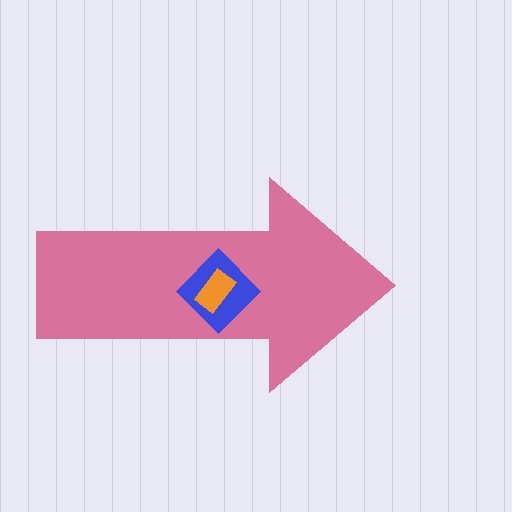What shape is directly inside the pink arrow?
The blue diamond.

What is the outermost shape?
The pink arrow.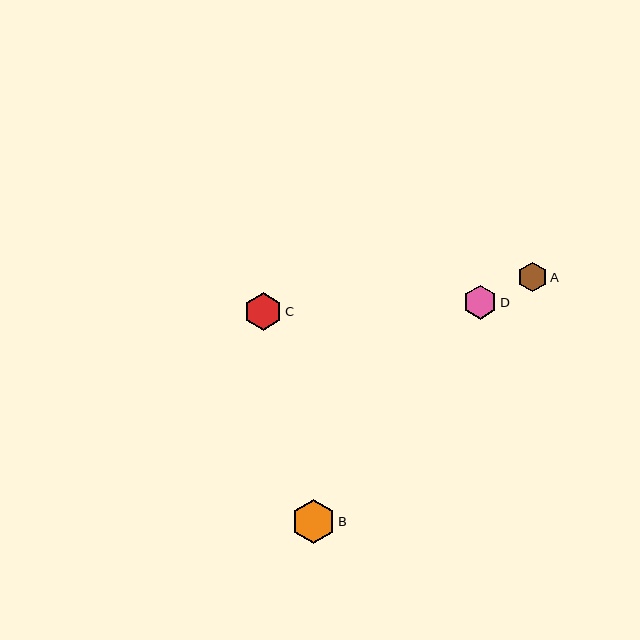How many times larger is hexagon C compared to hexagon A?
Hexagon C is approximately 1.3 times the size of hexagon A.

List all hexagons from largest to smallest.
From largest to smallest: B, C, D, A.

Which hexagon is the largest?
Hexagon B is the largest with a size of approximately 44 pixels.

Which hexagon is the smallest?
Hexagon A is the smallest with a size of approximately 30 pixels.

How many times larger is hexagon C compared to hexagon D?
Hexagon C is approximately 1.1 times the size of hexagon D.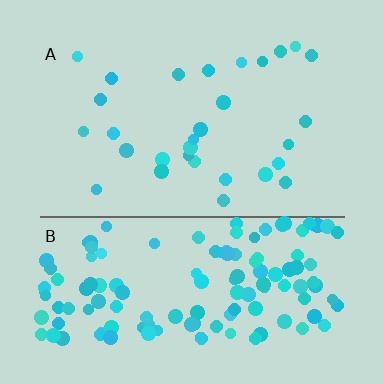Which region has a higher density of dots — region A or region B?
B (the bottom).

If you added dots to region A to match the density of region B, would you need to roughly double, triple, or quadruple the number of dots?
Approximately quadruple.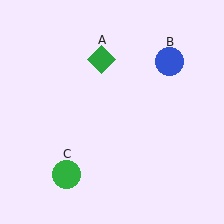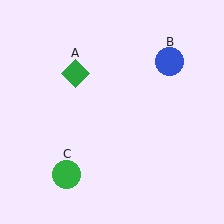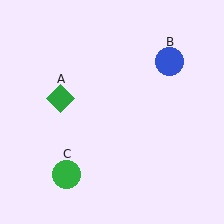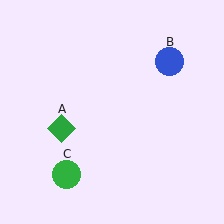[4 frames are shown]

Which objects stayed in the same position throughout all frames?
Blue circle (object B) and green circle (object C) remained stationary.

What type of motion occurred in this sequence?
The green diamond (object A) rotated counterclockwise around the center of the scene.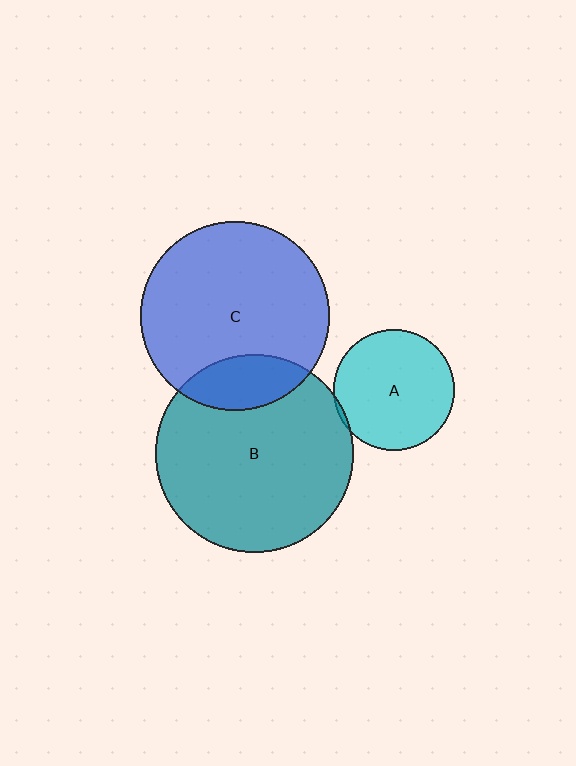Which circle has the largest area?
Circle B (teal).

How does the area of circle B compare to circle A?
Approximately 2.7 times.